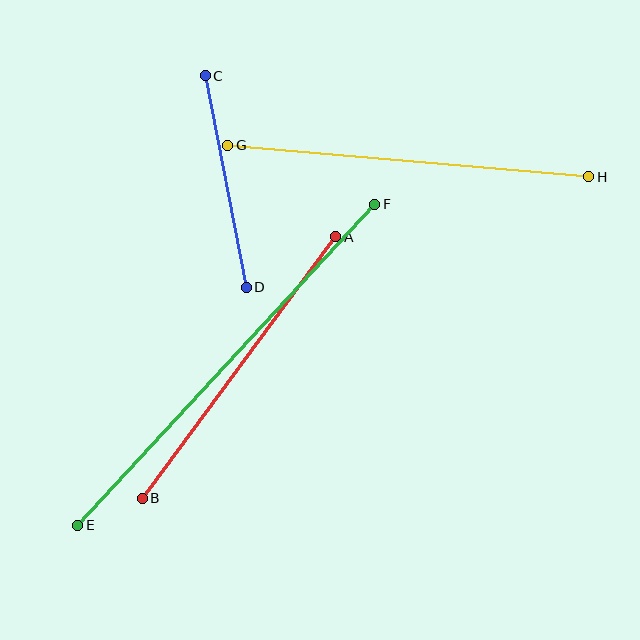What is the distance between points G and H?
The distance is approximately 362 pixels.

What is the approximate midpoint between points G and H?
The midpoint is at approximately (408, 161) pixels.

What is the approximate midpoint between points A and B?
The midpoint is at approximately (239, 367) pixels.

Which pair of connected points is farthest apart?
Points E and F are farthest apart.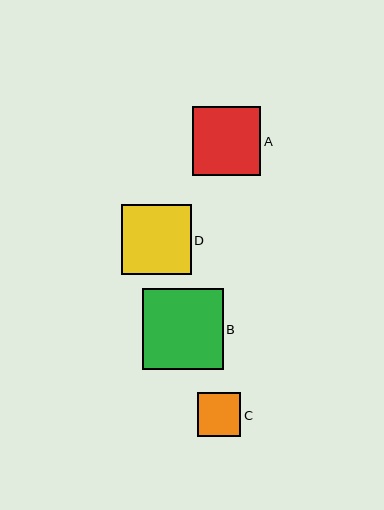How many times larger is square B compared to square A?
Square B is approximately 1.2 times the size of square A.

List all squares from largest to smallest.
From largest to smallest: B, D, A, C.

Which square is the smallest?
Square C is the smallest with a size of approximately 44 pixels.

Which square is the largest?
Square B is the largest with a size of approximately 81 pixels.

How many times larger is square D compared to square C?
Square D is approximately 1.6 times the size of square C.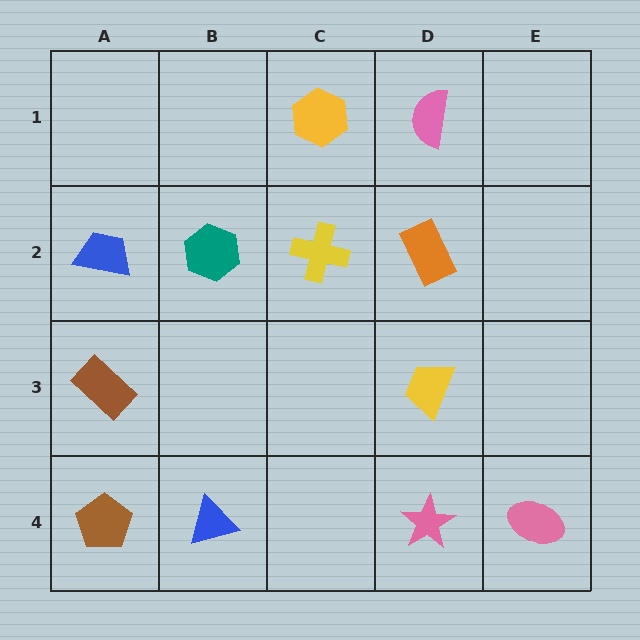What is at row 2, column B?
A teal hexagon.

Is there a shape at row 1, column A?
No, that cell is empty.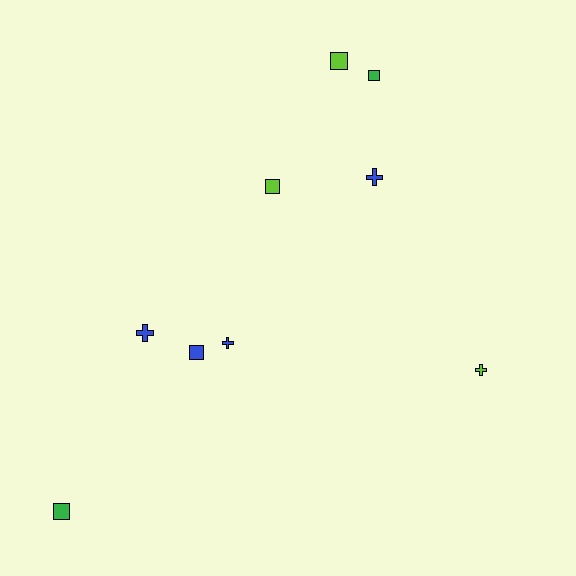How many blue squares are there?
There is 1 blue square.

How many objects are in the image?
There are 9 objects.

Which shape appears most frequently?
Square, with 5 objects.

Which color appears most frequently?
Blue, with 4 objects.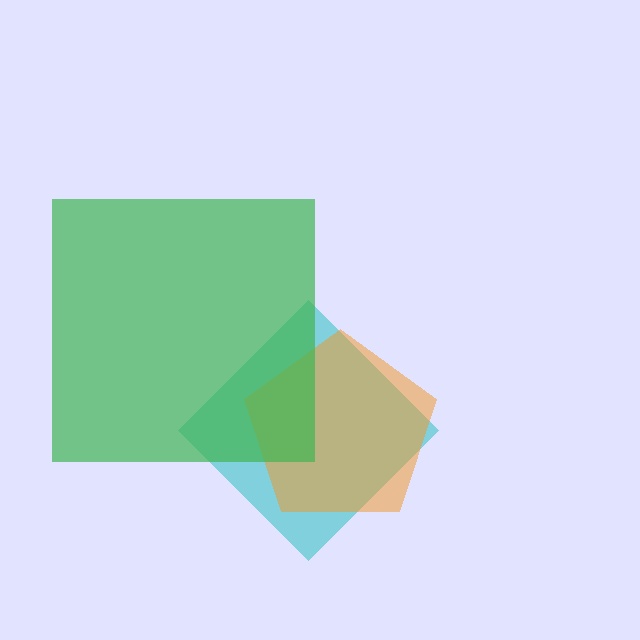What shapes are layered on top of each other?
The layered shapes are: a cyan diamond, an orange pentagon, a green square.